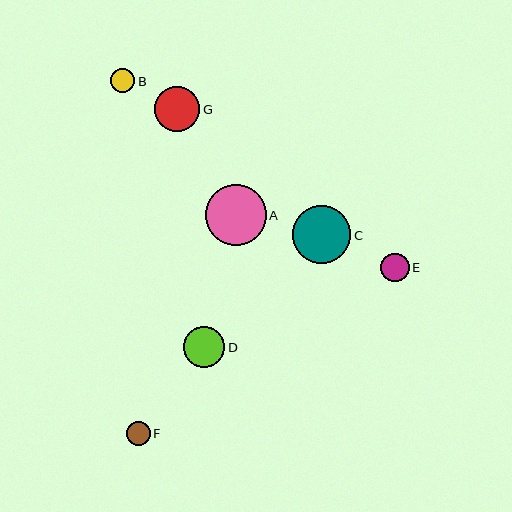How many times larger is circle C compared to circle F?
Circle C is approximately 2.4 times the size of circle F.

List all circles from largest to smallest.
From largest to smallest: A, C, G, D, E, B, F.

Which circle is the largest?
Circle A is the largest with a size of approximately 61 pixels.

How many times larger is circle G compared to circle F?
Circle G is approximately 1.9 times the size of circle F.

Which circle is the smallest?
Circle F is the smallest with a size of approximately 24 pixels.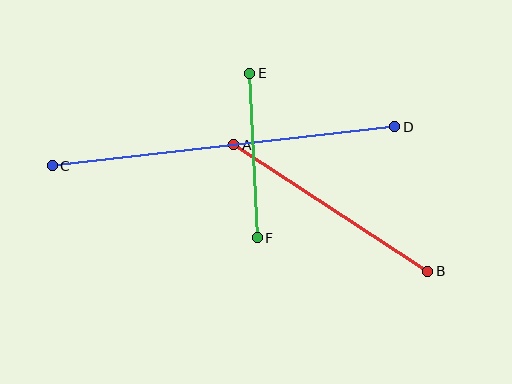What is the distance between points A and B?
The distance is approximately 232 pixels.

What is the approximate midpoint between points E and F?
The midpoint is at approximately (253, 156) pixels.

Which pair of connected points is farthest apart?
Points C and D are farthest apart.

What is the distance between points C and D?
The distance is approximately 345 pixels.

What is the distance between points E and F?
The distance is approximately 164 pixels.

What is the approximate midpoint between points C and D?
The midpoint is at approximately (224, 146) pixels.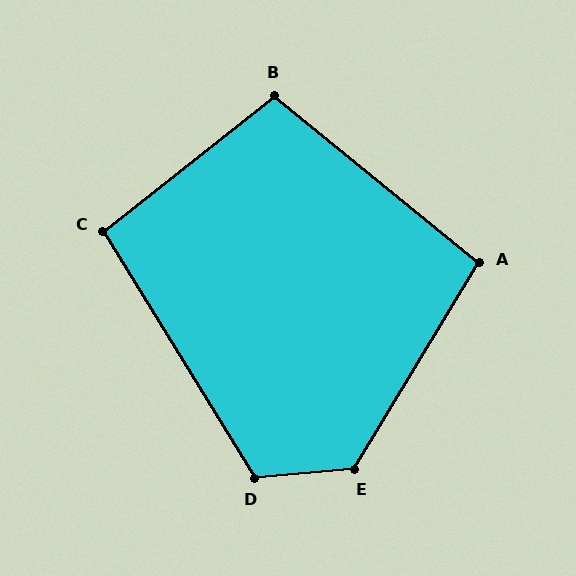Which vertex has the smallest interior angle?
C, at approximately 97 degrees.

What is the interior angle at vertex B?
Approximately 102 degrees (obtuse).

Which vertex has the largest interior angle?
E, at approximately 126 degrees.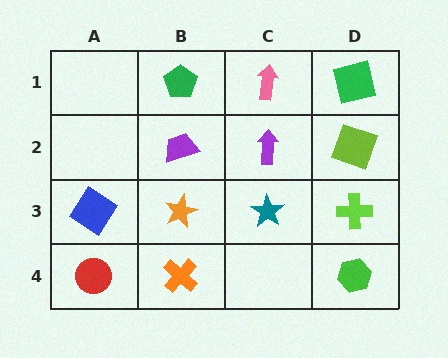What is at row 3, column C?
A teal star.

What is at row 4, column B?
An orange cross.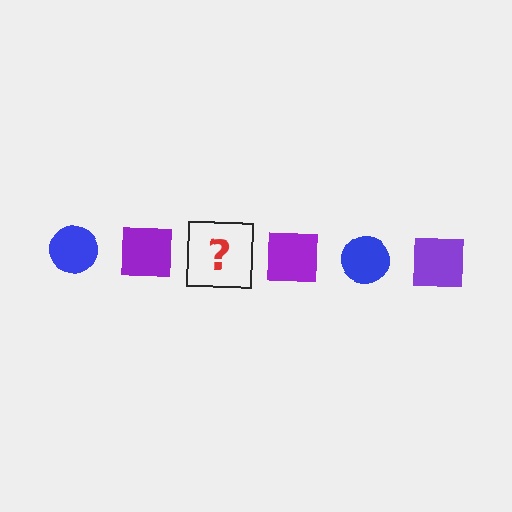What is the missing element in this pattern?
The missing element is a blue circle.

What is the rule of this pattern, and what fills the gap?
The rule is that the pattern alternates between blue circle and purple square. The gap should be filled with a blue circle.